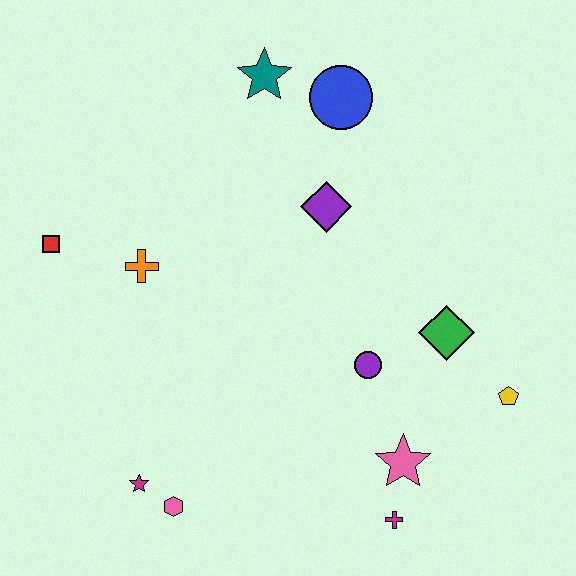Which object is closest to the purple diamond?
The blue circle is closest to the purple diamond.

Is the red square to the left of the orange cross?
Yes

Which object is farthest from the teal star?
The magenta cross is farthest from the teal star.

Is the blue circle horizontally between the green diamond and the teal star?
Yes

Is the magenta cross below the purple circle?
Yes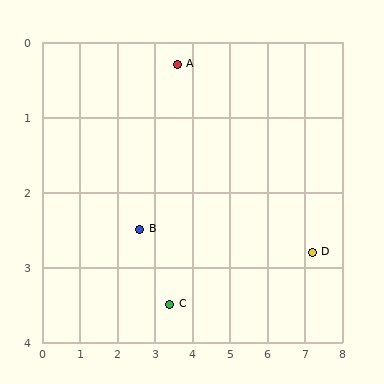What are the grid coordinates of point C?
Point C is at approximately (3.4, 3.5).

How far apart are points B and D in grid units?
Points B and D are about 4.6 grid units apart.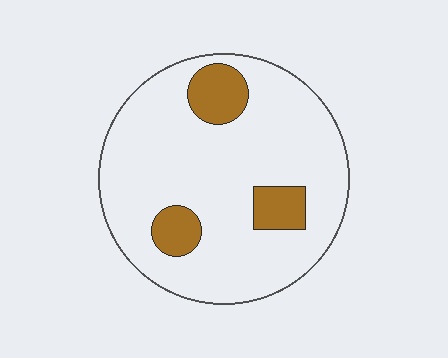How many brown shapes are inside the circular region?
3.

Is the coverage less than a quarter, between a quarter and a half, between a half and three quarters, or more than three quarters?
Less than a quarter.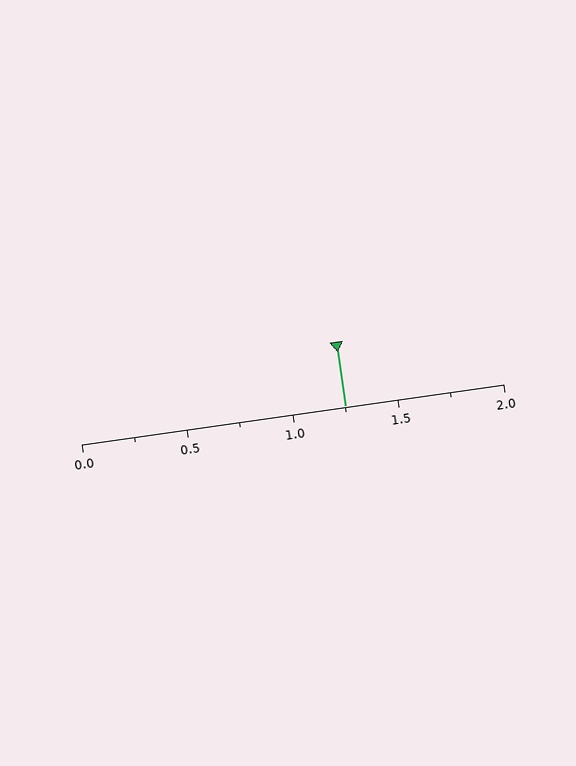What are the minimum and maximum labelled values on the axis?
The axis runs from 0.0 to 2.0.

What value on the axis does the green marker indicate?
The marker indicates approximately 1.25.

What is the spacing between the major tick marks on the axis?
The major ticks are spaced 0.5 apart.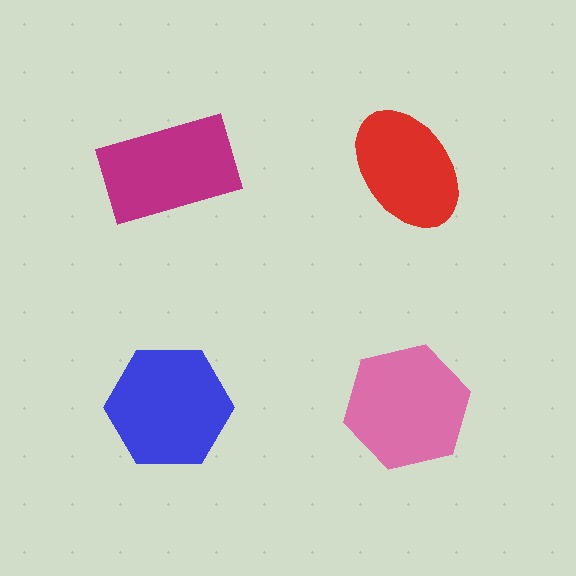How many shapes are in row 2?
2 shapes.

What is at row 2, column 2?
A pink hexagon.